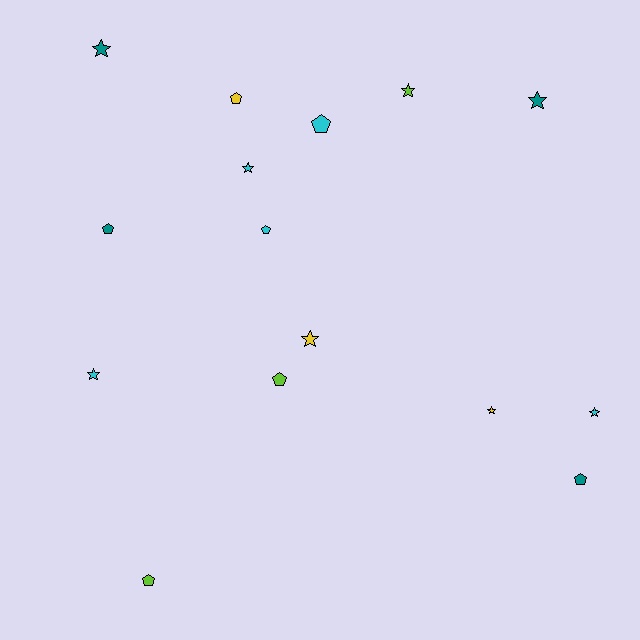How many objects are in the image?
There are 15 objects.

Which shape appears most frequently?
Star, with 8 objects.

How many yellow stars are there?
There are 2 yellow stars.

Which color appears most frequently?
Cyan, with 5 objects.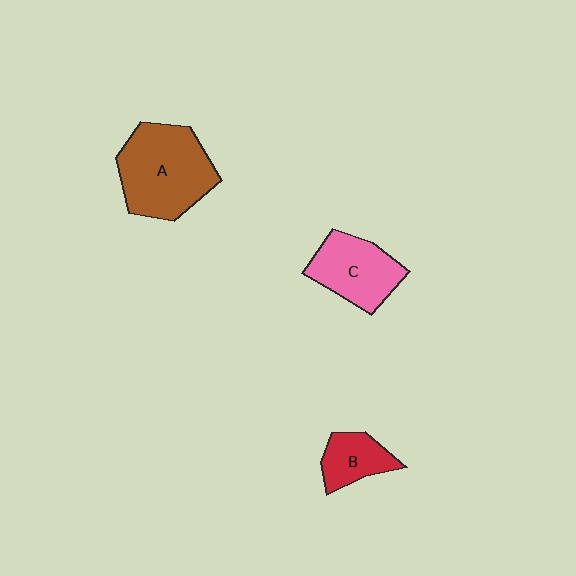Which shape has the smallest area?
Shape B (red).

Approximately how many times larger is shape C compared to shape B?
Approximately 1.6 times.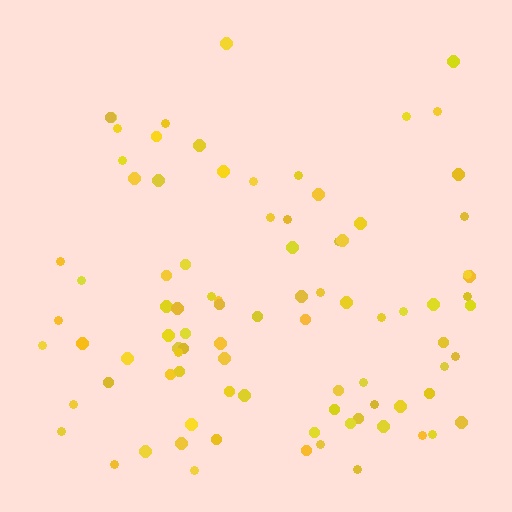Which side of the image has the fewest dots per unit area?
The top.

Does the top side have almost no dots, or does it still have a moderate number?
Still a moderate number, just noticeably fewer than the bottom.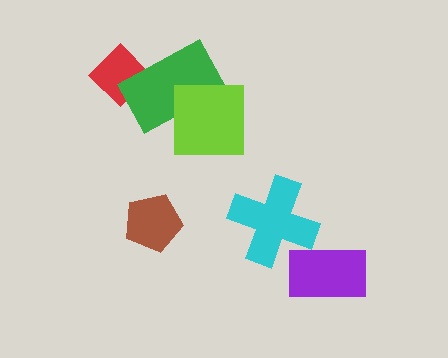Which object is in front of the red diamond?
The green rectangle is in front of the red diamond.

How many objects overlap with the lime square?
1 object overlaps with the lime square.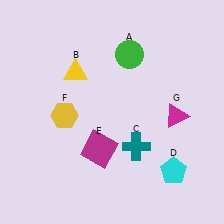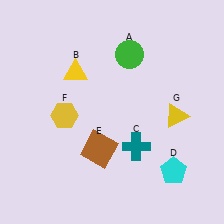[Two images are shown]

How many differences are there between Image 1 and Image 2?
There are 2 differences between the two images.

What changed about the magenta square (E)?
In Image 1, E is magenta. In Image 2, it changed to brown.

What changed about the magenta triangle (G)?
In Image 1, G is magenta. In Image 2, it changed to yellow.